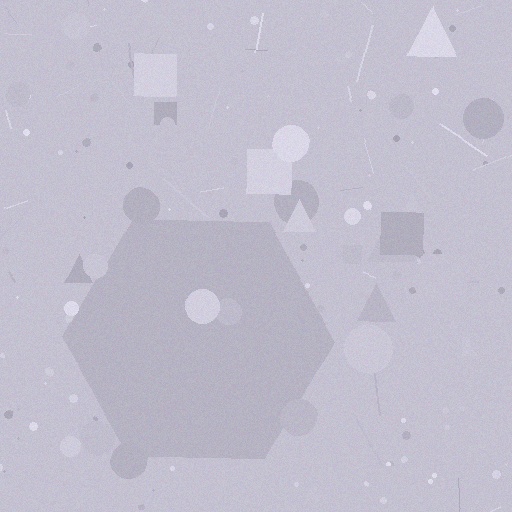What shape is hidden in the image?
A hexagon is hidden in the image.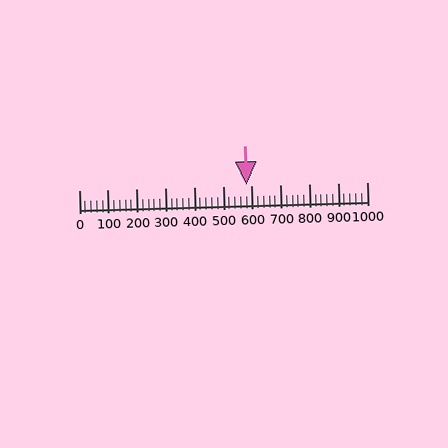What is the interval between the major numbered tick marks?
The major tick marks are spaced 100 units apart.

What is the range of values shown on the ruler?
The ruler shows values from 0 to 1000.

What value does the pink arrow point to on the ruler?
The pink arrow points to approximately 580.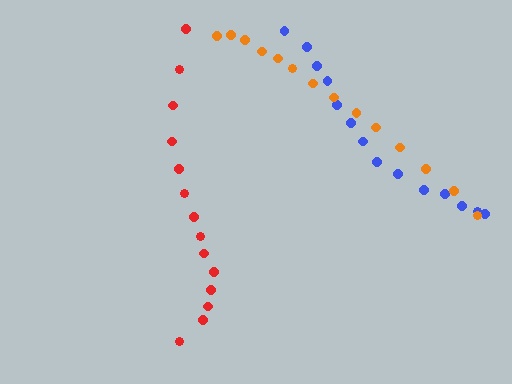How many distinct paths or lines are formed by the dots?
There are 3 distinct paths.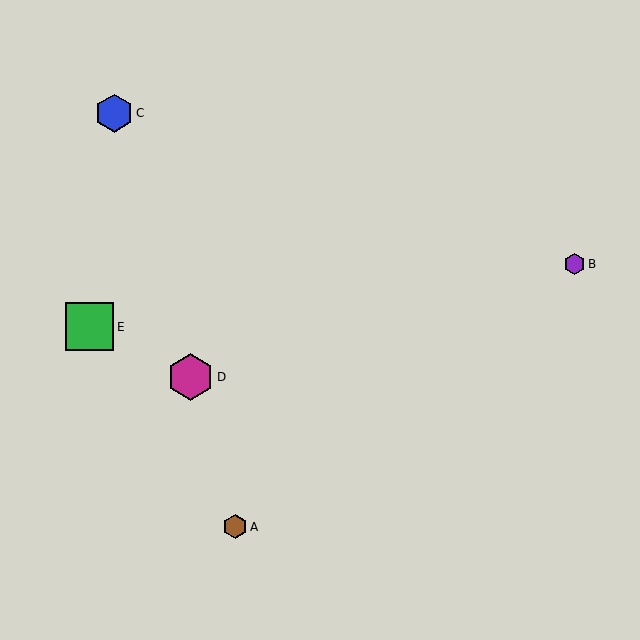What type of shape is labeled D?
Shape D is a magenta hexagon.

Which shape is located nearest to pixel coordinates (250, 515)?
The brown hexagon (labeled A) at (235, 527) is nearest to that location.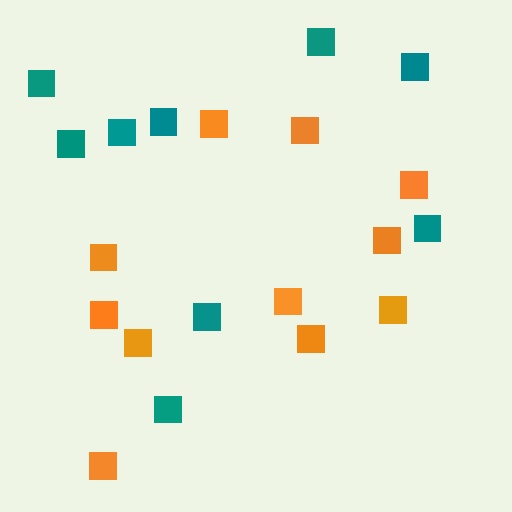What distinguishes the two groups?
There are 2 groups: one group of teal squares (9) and one group of orange squares (11).